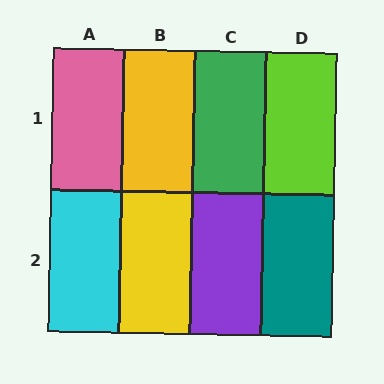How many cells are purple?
1 cell is purple.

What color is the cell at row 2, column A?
Cyan.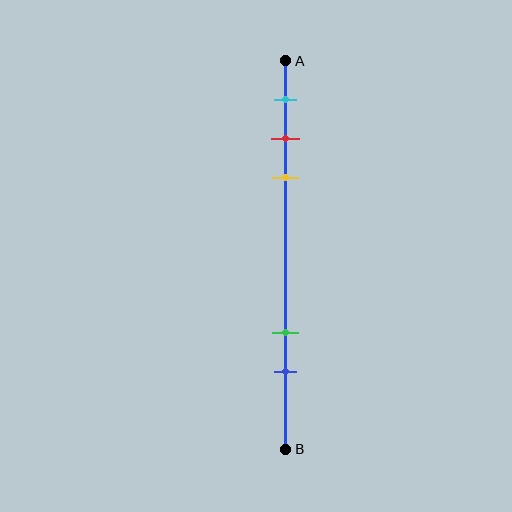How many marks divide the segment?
There are 5 marks dividing the segment.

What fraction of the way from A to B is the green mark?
The green mark is approximately 70% (0.7) of the way from A to B.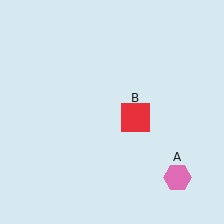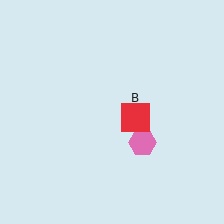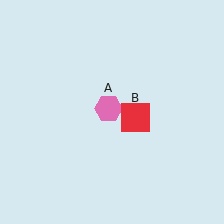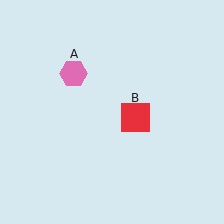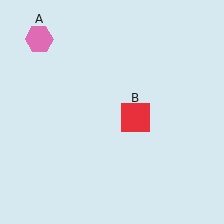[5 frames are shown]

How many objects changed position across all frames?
1 object changed position: pink hexagon (object A).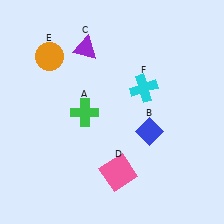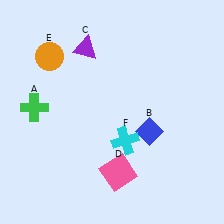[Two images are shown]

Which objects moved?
The objects that moved are: the green cross (A), the cyan cross (F).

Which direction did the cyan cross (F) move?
The cyan cross (F) moved down.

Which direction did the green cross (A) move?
The green cross (A) moved left.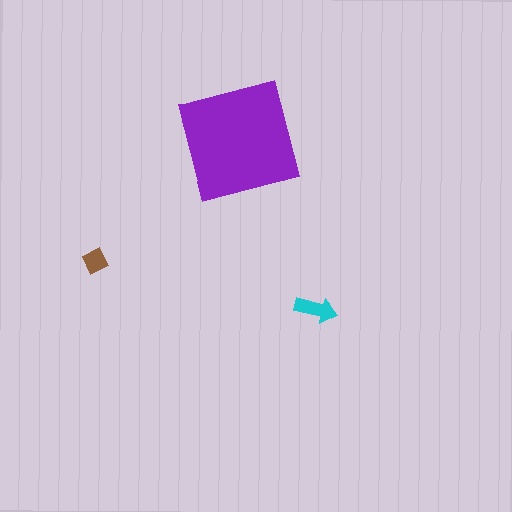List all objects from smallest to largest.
The brown diamond, the cyan arrow, the purple square.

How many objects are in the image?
There are 3 objects in the image.